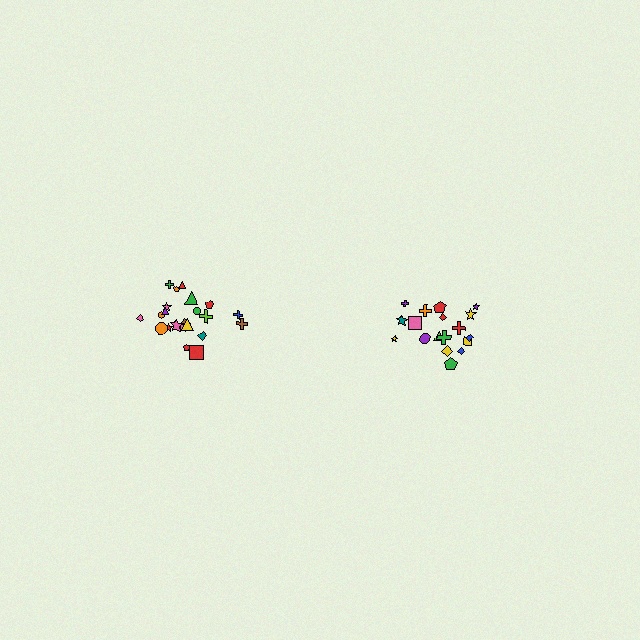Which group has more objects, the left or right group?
The left group.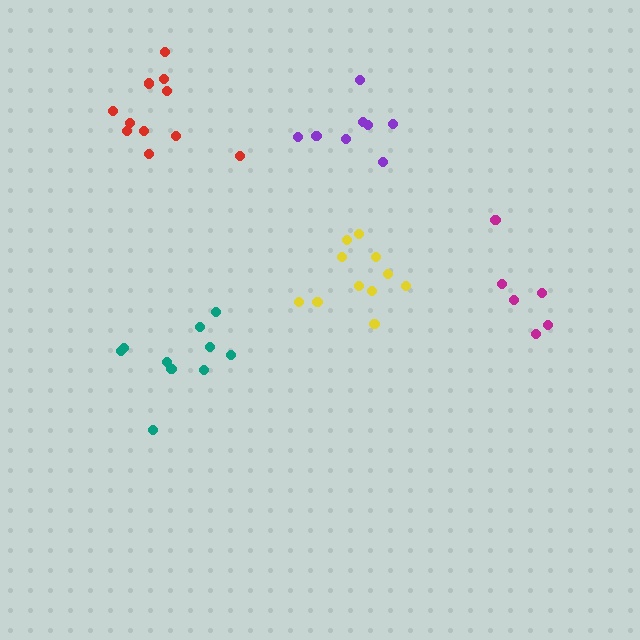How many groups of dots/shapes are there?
There are 5 groups.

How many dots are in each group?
Group 1: 10 dots, Group 2: 11 dots, Group 3: 11 dots, Group 4: 6 dots, Group 5: 8 dots (46 total).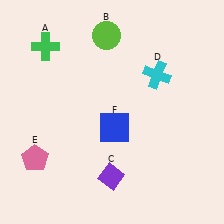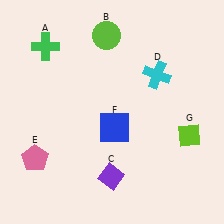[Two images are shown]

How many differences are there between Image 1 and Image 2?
There is 1 difference between the two images.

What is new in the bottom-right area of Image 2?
A lime diamond (G) was added in the bottom-right area of Image 2.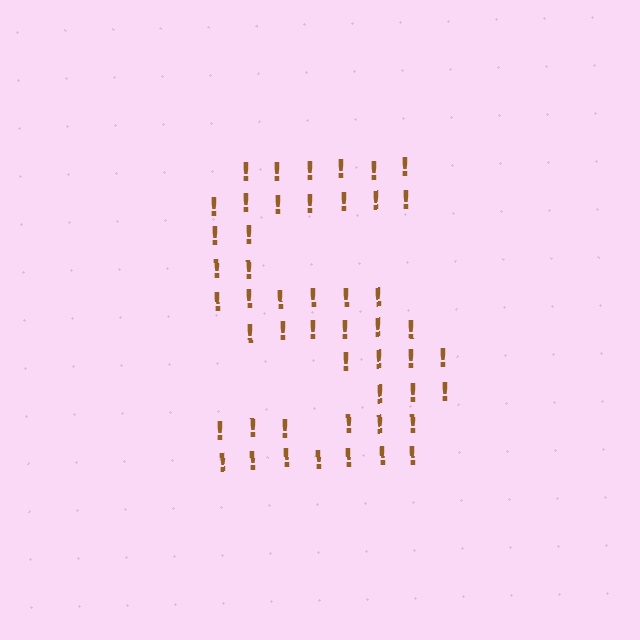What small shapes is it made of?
It is made of small exclamation marks.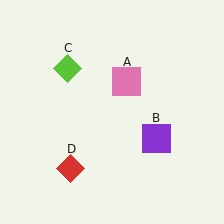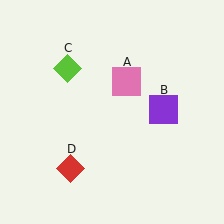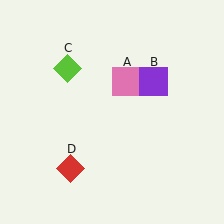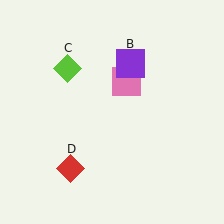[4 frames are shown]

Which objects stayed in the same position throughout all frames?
Pink square (object A) and lime diamond (object C) and red diamond (object D) remained stationary.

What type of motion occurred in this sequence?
The purple square (object B) rotated counterclockwise around the center of the scene.